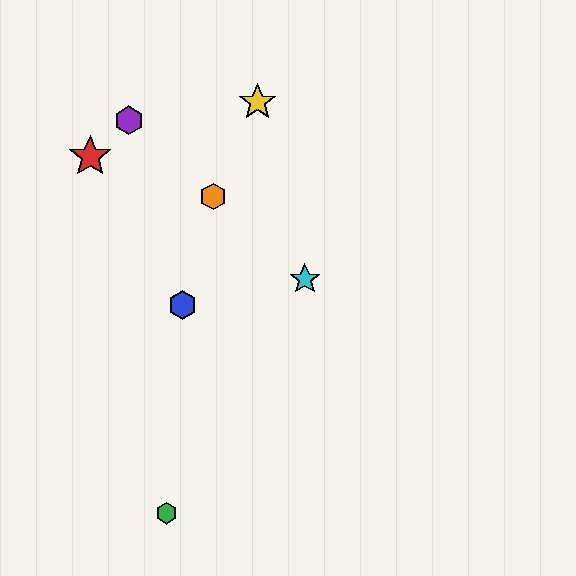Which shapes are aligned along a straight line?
The purple hexagon, the orange hexagon, the cyan star are aligned along a straight line.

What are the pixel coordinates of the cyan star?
The cyan star is at (305, 279).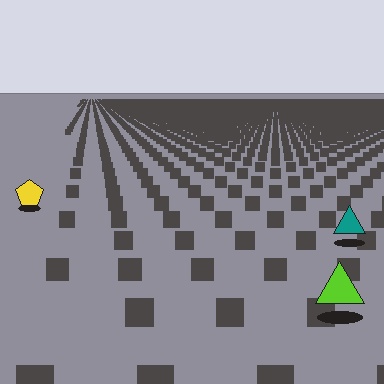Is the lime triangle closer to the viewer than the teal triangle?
Yes. The lime triangle is closer — you can tell from the texture gradient: the ground texture is coarser near it.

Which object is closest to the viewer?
The lime triangle is closest. The texture marks near it are larger and more spread out.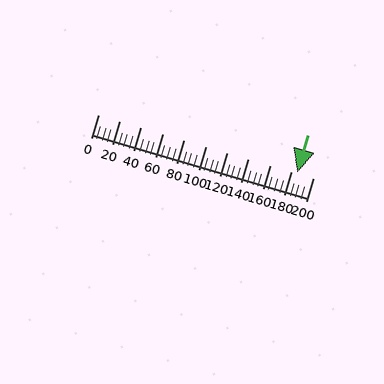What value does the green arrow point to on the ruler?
The green arrow points to approximately 185.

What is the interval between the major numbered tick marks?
The major tick marks are spaced 20 units apart.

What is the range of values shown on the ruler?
The ruler shows values from 0 to 200.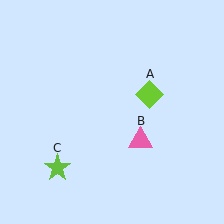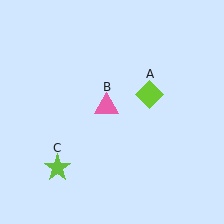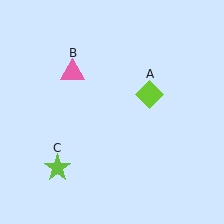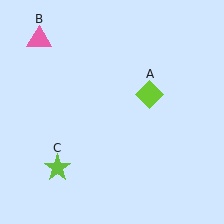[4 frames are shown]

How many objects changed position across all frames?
1 object changed position: pink triangle (object B).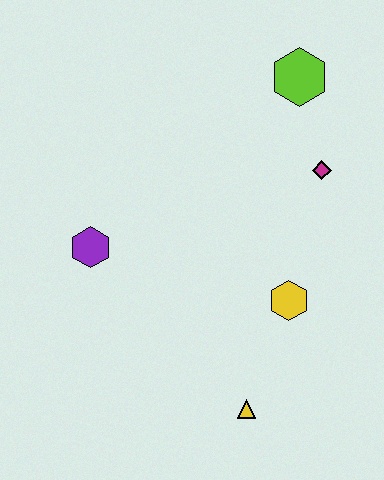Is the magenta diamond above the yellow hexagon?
Yes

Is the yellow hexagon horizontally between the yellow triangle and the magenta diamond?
Yes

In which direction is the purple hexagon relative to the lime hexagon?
The purple hexagon is to the left of the lime hexagon.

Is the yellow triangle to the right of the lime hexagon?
No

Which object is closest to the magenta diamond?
The lime hexagon is closest to the magenta diamond.